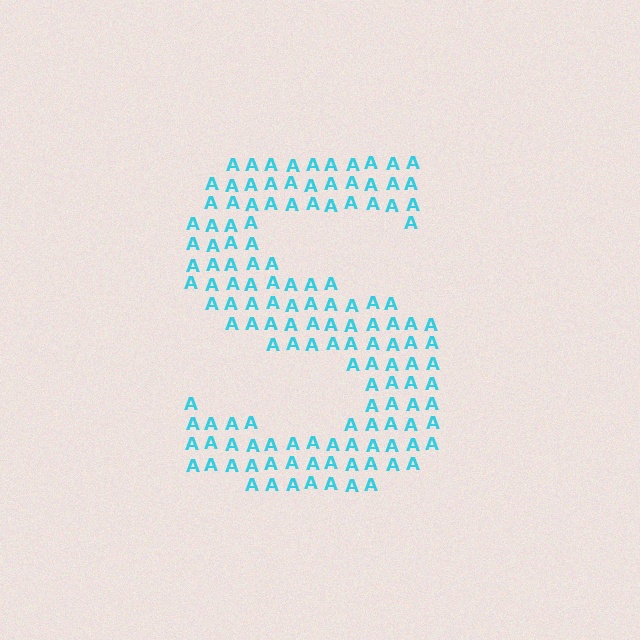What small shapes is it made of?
It is made of small letter A's.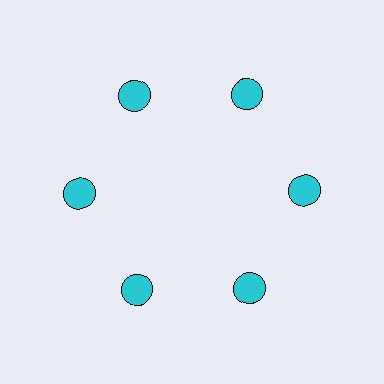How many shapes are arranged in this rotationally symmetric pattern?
There are 6 shapes, arranged in 6 groups of 1.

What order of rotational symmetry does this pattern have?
This pattern has 6-fold rotational symmetry.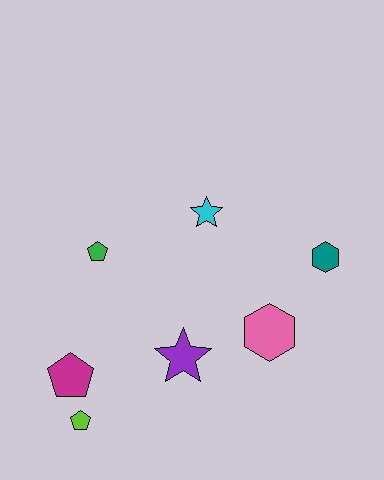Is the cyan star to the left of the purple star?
No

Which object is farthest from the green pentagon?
The teal hexagon is farthest from the green pentagon.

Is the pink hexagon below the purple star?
No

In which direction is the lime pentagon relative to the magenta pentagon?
The lime pentagon is below the magenta pentagon.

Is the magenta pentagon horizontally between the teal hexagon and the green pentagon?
No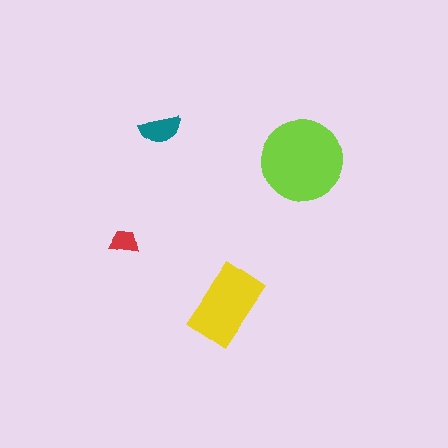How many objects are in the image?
There are 4 objects in the image.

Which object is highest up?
The teal semicircle is topmost.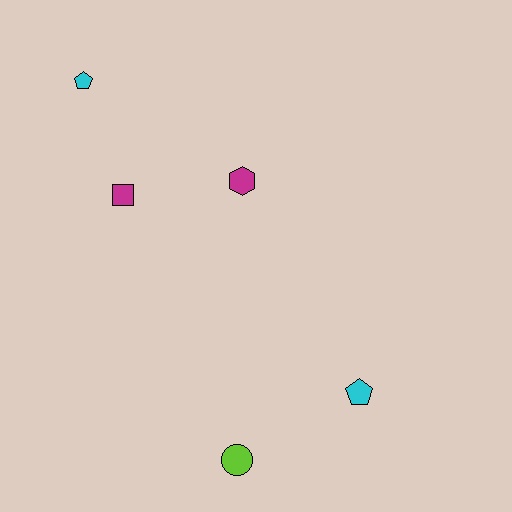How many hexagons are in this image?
There is 1 hexagon.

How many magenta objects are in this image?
There are 2 magenta objects.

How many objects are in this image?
There are 5 objects.